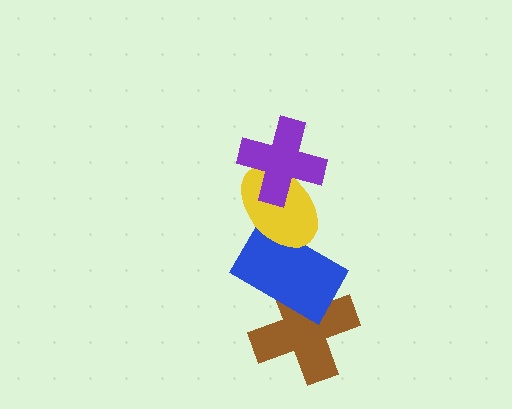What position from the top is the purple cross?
The purple cross is 1st from the top.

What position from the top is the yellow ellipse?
The yellow ellipse is 2nd from the top.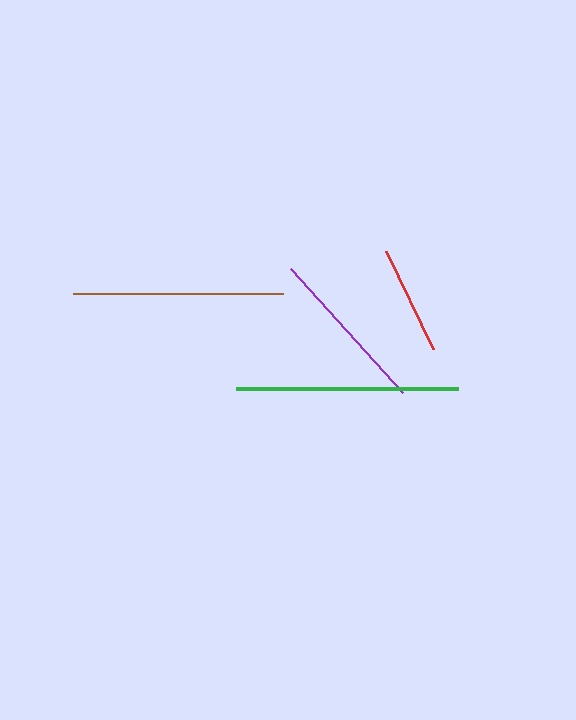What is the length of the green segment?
The green segment is approximately 222 pixels long.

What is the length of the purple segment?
The purple segment is approximately 167 pixels long.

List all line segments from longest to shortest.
From longest to shortest: green, brown, purple, red.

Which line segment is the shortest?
The red line is the shortest at approximately 108 pixels.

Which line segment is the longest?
The green line is the longest at approximately 222 pixels.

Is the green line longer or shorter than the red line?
The green line is longer than the red line.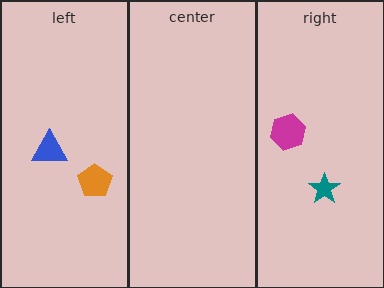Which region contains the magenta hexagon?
The right region.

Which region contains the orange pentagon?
The left region.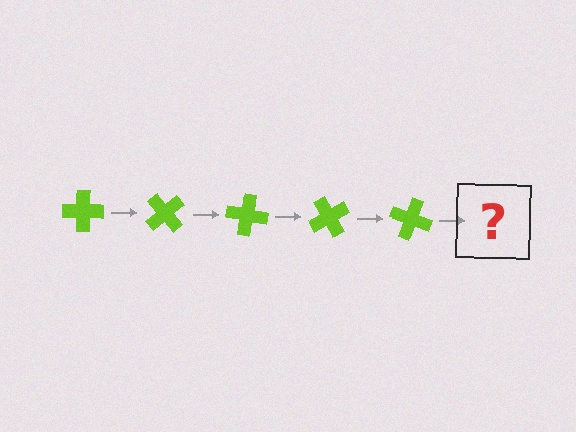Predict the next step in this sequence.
The next step is a lime cross rotated 250 degrees.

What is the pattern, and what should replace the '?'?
The pattern is that the cross rotates 50 degrees each step. The '?' should be a lime cross rotated 250 degrees.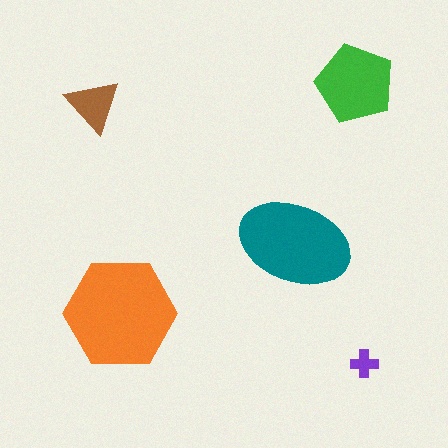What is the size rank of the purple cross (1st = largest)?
5th.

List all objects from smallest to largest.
The purple cross, the brown triangle, the green pentagon, the teal ellipse, the orange hexagon.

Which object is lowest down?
The purple cross is bottommost.